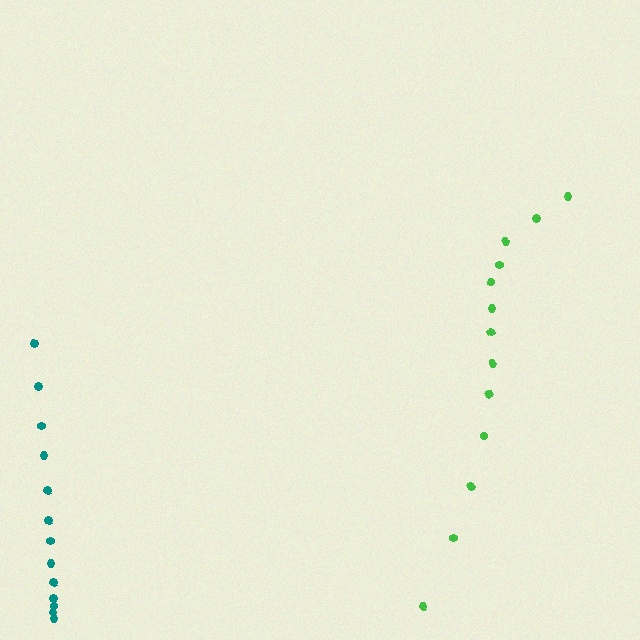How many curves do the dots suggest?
There are 2 distinct paths.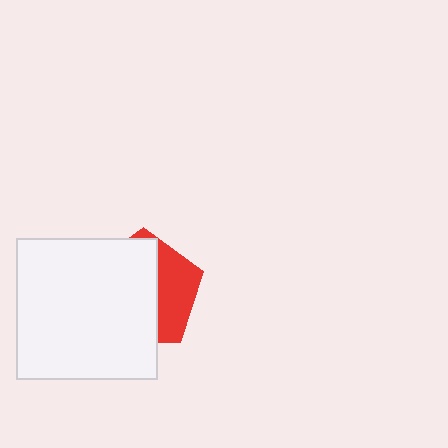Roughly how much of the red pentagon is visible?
A small part of it is visible (roughly 35%).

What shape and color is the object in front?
The object in front is a white square.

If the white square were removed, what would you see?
You would see the complete red pentagon.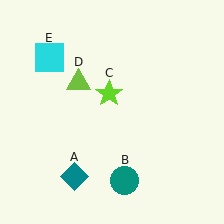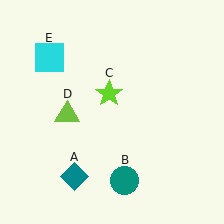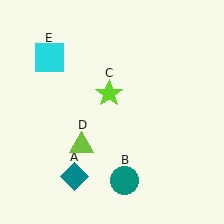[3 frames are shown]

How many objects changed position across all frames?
1 object changed position: lime triangle (object D).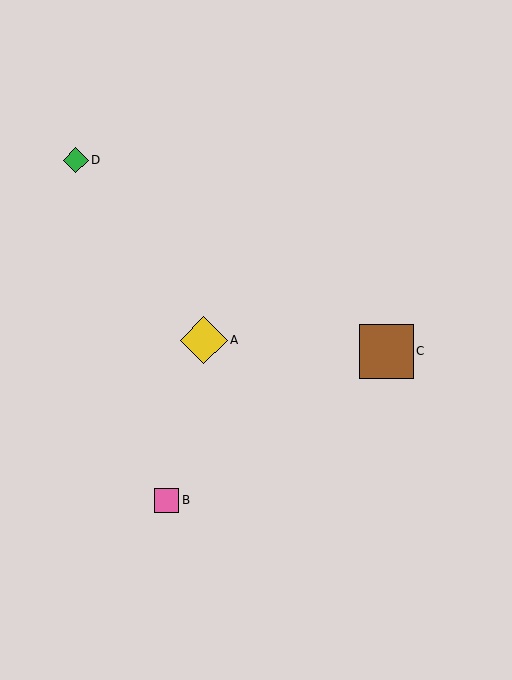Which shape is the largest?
The brown square (labeled C) is the largest.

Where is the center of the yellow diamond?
The center of the yellow diamond is at (204, 340).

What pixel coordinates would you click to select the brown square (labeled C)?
Click at (387, 351) to select the brown square C.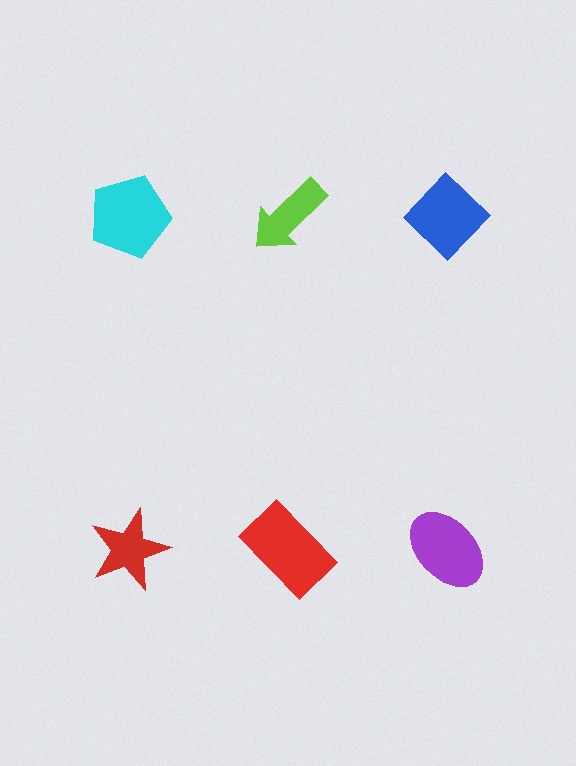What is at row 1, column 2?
A lime arrow.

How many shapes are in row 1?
3 shapes.